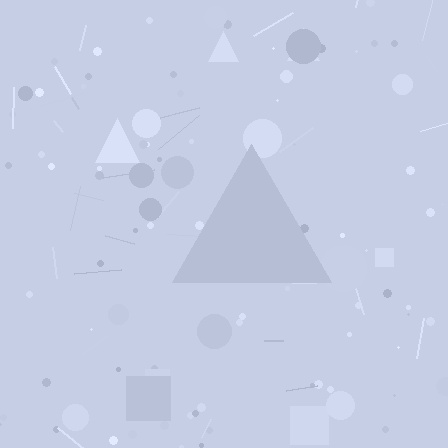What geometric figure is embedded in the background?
A triangle is embedded in the background.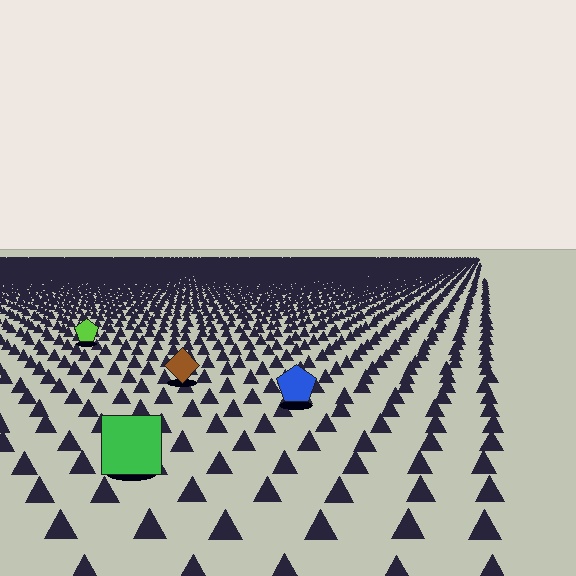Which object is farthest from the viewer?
The lime pentagon is farthest from the viewer. It appears smaller and the ground texture around it is denser.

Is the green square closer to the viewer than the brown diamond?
Yes. The green square is closer — you can tell from the texture gradient: the ground texture is coarser near it.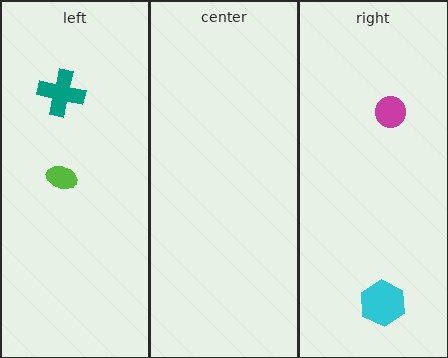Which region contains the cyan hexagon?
The right region.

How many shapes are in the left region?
2.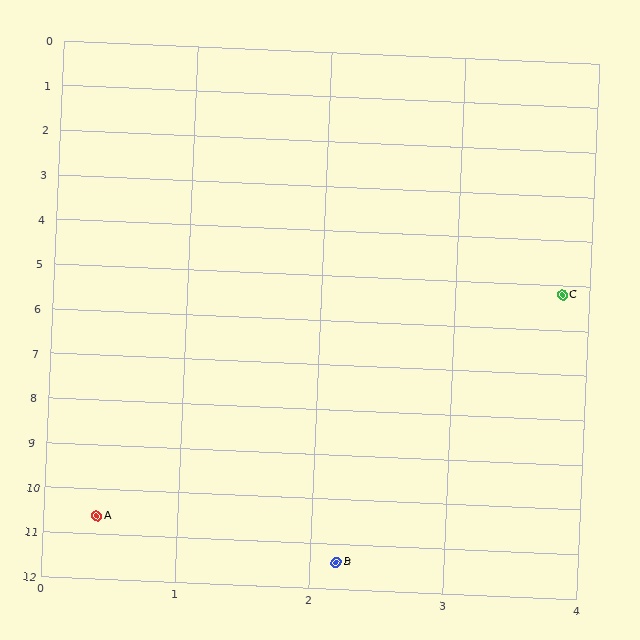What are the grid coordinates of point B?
Point B is at approximately (2.2, 11.4).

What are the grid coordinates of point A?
Point A is at approximately (0.4, 10.6).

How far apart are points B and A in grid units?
Points B and A are about 2.0 grid units apart.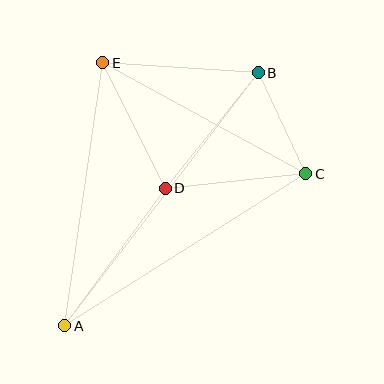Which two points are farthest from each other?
Points A and B are farthest from each other.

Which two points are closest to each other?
Points B and C are closest to each other.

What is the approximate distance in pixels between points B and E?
The distance between B and E is approximately 156 pixels.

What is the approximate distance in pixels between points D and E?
The distance between D and E is approximately 140 pixels.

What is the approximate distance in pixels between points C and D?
The distance between C and D is approximately 141 pixels.